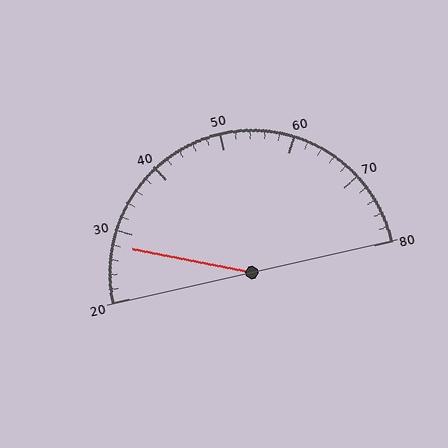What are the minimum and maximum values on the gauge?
The gauge ranges from 20 to 80.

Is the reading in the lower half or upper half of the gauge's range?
The reading is in the lower half of the range (20 to 80).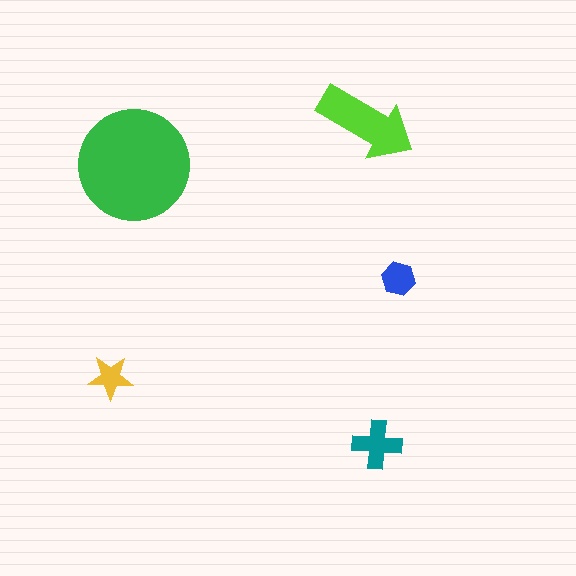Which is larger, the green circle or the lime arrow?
The green circle.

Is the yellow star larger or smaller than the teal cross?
Smaller.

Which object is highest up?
The lime arrow is topmost.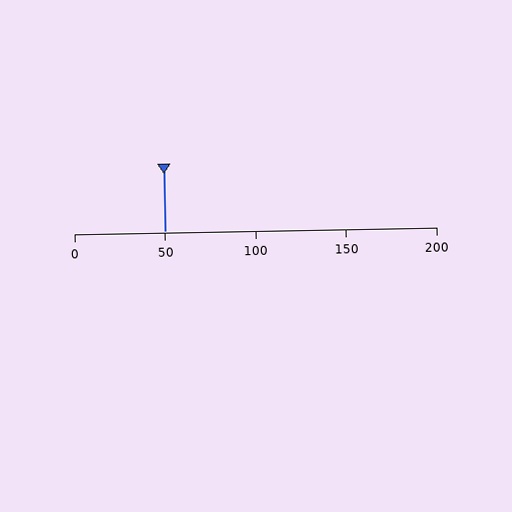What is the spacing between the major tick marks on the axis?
The major ticks are spaced 50 apart.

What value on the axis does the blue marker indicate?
The marker indicates approximately 50.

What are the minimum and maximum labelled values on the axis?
The axis runs from 0 to 200.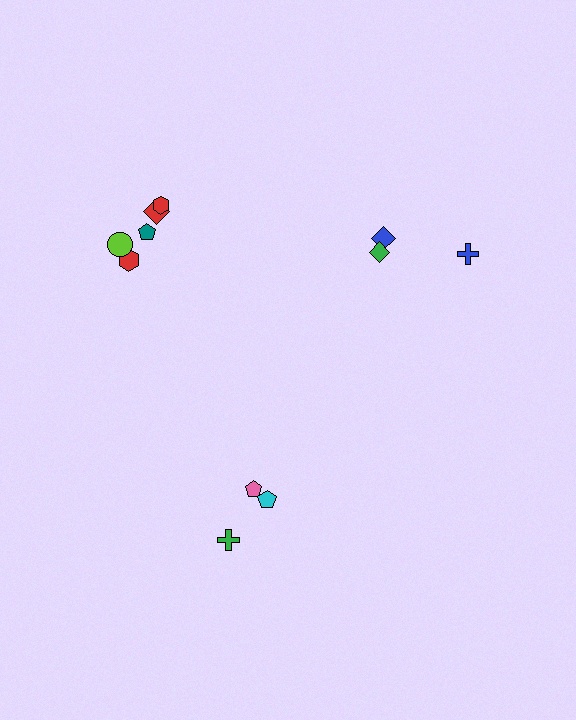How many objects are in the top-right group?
There are 3 objects.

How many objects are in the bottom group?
There are 3 objects.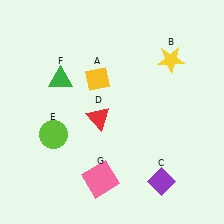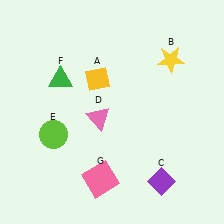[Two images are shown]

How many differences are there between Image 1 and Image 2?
There is 1 difference between the two images.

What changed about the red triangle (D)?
In Image 1, D is red. In Image 2, it changed to pink.